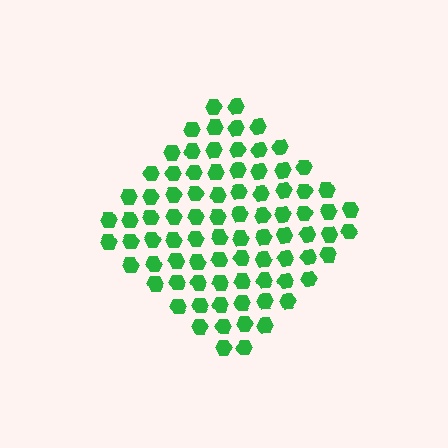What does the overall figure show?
The overall figure shows a diamond.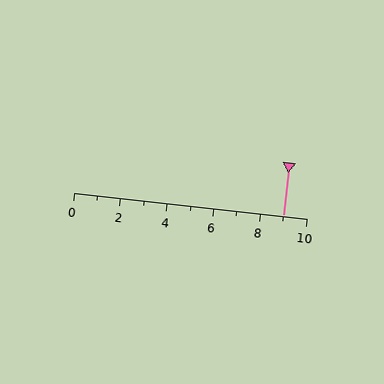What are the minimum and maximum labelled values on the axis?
The axis runs from 0 to 10.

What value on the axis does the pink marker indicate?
The marker indicates approximately 9.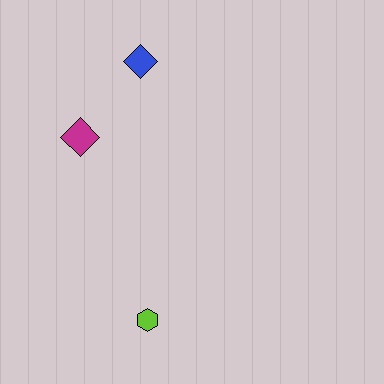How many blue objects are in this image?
There is 1 blue object.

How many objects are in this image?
There are 3 objects.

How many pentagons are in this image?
There are no pentagons.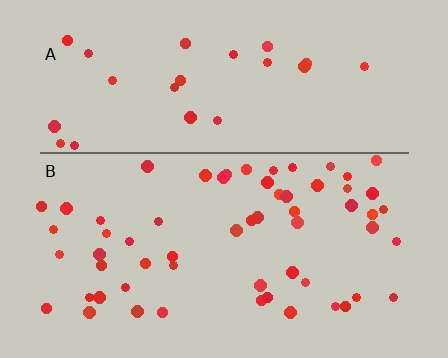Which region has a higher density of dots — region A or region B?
B (the bottom).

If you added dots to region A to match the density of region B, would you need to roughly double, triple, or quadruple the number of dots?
Approximately double.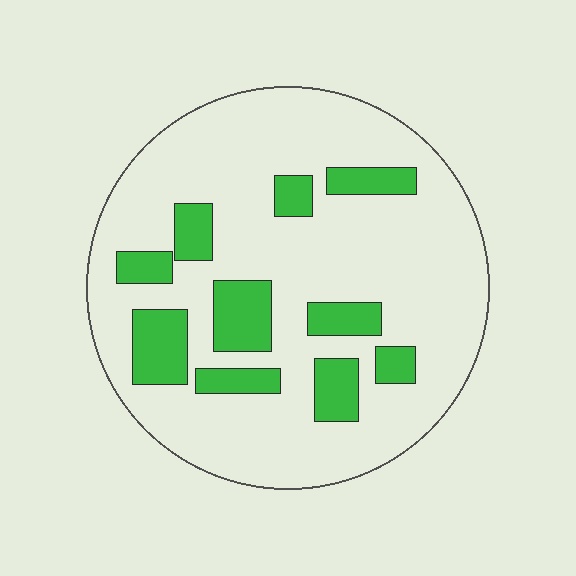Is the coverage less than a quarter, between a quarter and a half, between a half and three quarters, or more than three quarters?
Less than a quarter.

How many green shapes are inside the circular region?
10.